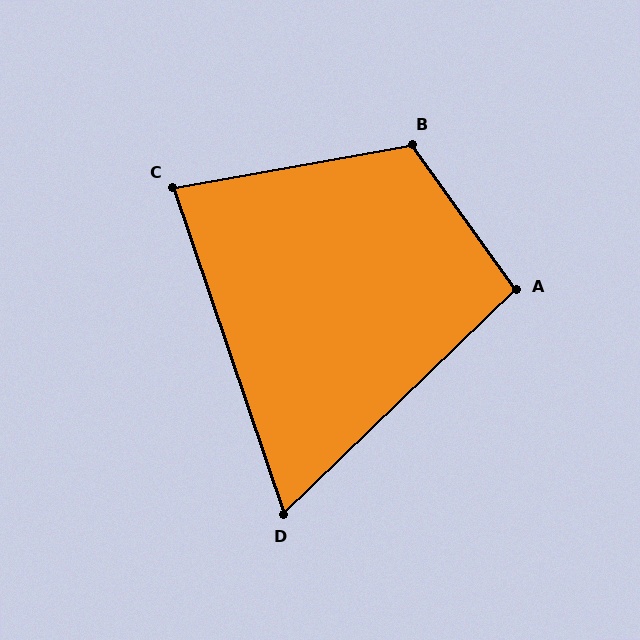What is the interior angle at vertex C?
Approximately 81 degrees (acute).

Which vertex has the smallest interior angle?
D, at approximately 65 degrees.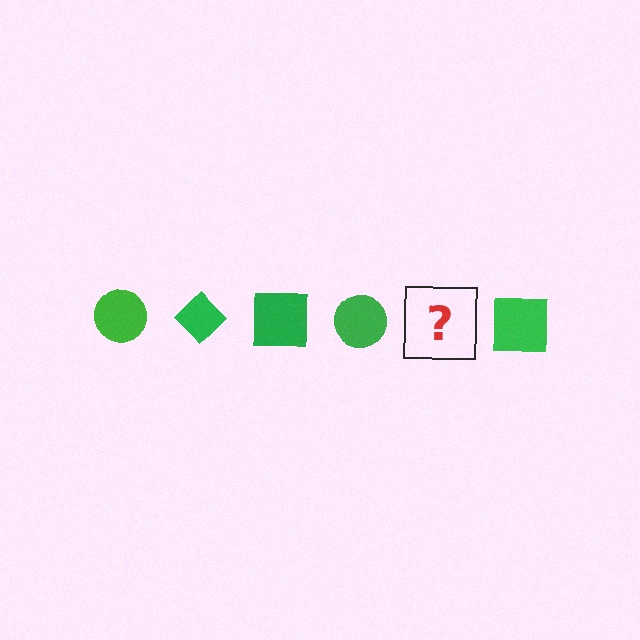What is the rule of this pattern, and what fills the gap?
The rule is that the pattern cycles through circle, diamond, square shapes in green. The gap should be filled with a green diamond.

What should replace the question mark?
The question mark should be replaced with a green diamond.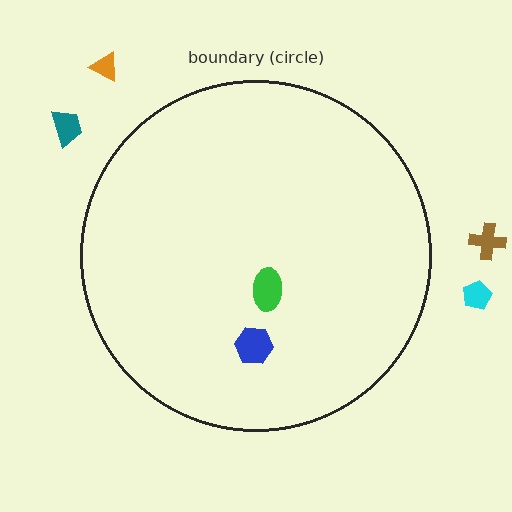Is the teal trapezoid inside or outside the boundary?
Outside.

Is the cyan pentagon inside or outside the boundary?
Outside.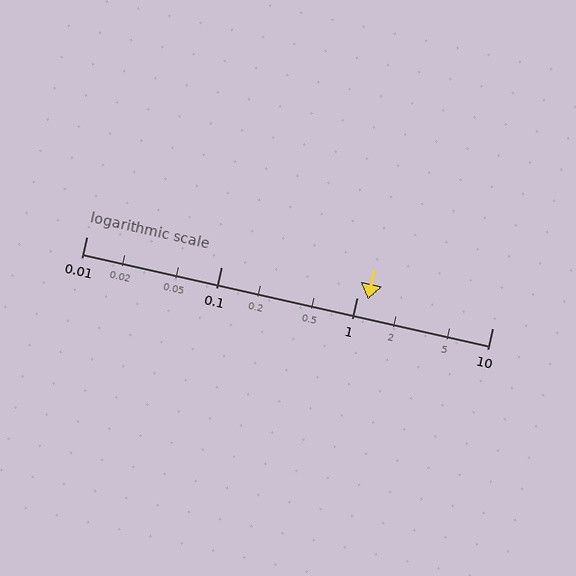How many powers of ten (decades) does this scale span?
The scale spans 3 decades, from 0.01 to 10.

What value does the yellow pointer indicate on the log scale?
The pointer indicates approximately 1.2.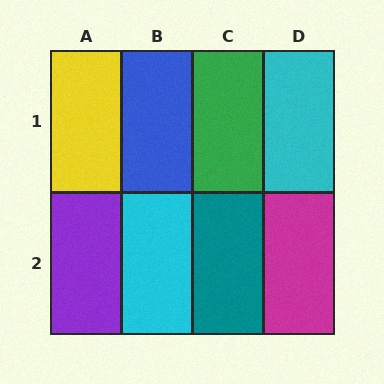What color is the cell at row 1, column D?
Cyan.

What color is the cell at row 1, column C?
Green.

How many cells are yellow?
1 cell is yellow.